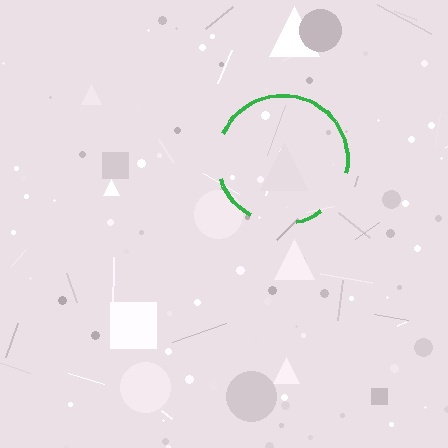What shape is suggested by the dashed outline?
The dashed outline suggests a circle.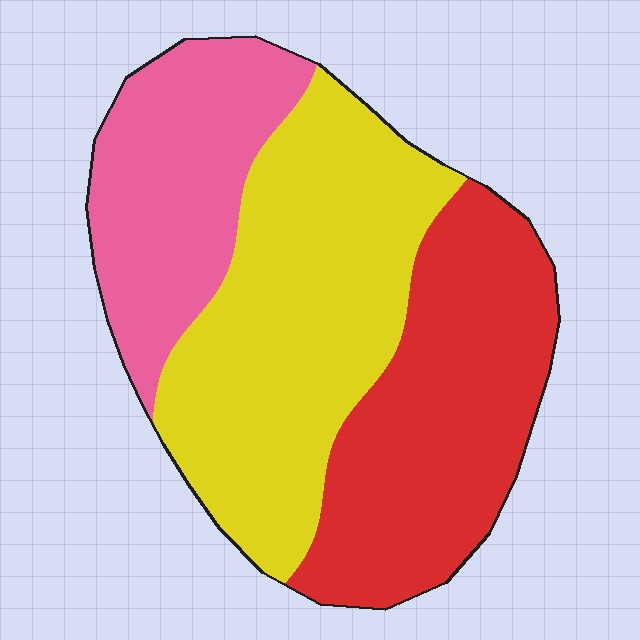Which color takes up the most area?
Yellow, at roughly 40%.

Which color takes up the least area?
Pink, at roughly 25%.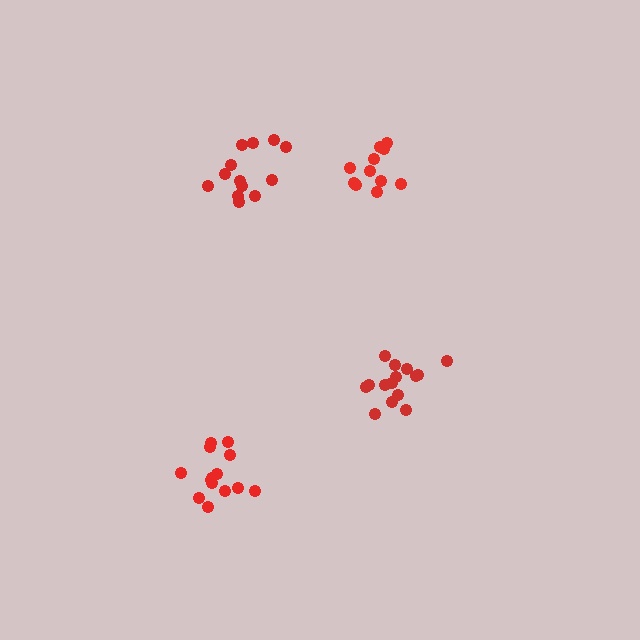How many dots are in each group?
Group 1: 13 dots, Group 2: 14 dots, Group 3: 15 dots, Group 4: 11 dots (53 total).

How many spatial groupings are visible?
There are 4 spatial groupings.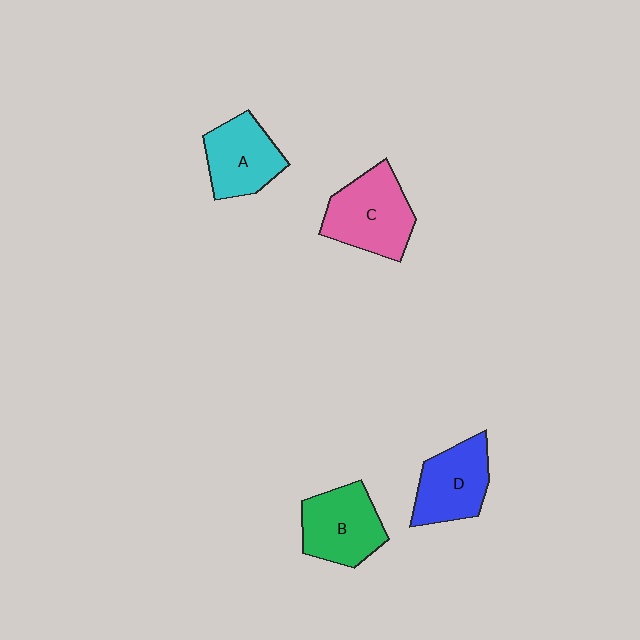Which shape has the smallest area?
Shape A (cyan).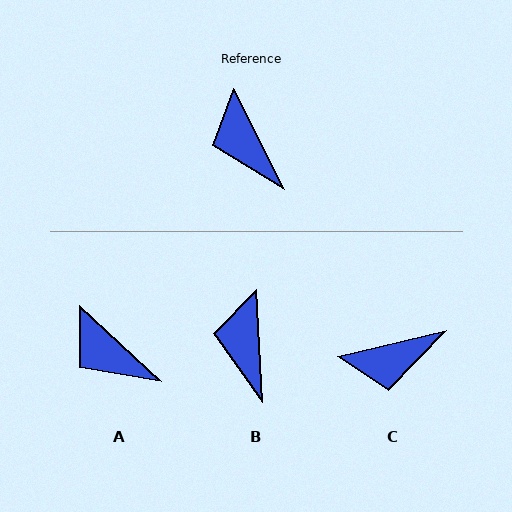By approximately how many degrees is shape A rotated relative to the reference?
Approximately 21 degrees counter-clockwise.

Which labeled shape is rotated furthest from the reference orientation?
C, about 76 degrees away.